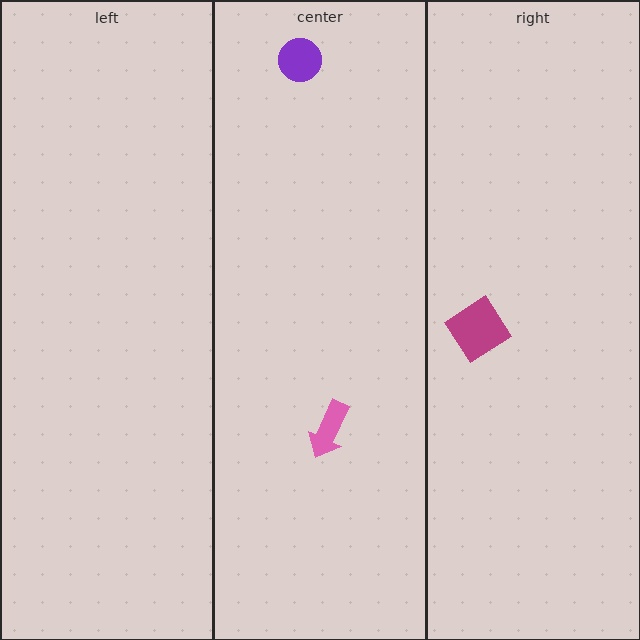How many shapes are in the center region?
2.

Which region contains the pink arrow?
The center region.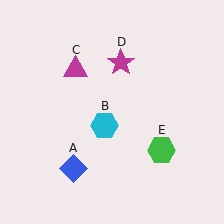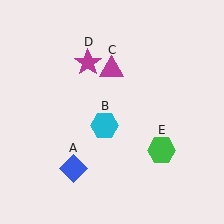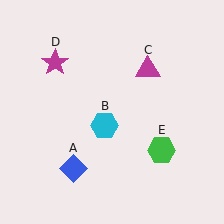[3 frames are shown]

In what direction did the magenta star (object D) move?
The magenta star (object D) moved left.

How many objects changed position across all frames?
2 objects changed position: magenta triangle (object C), magenta star (object D).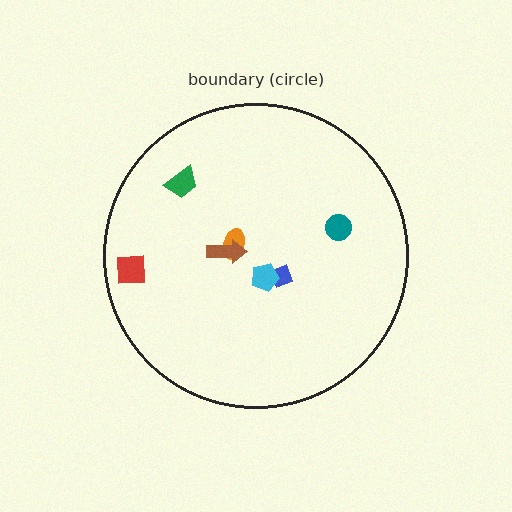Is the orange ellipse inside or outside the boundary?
Inside.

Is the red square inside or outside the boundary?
Inside.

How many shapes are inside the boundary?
7 inside, 0 outside.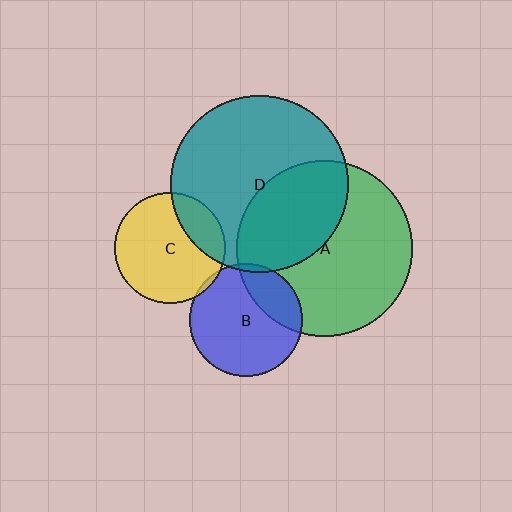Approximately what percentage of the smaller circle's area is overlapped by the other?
Approximately 35%.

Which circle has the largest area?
Circle D (teal).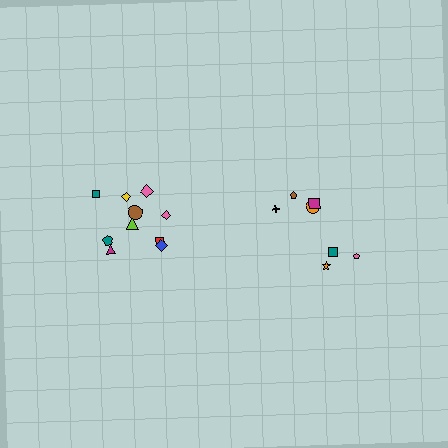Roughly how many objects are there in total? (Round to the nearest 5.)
Roughly 15 objects in total.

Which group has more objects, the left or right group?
The left group.